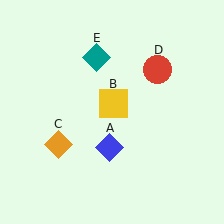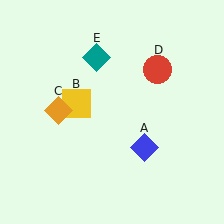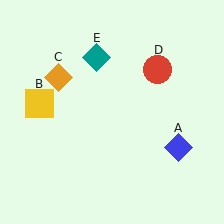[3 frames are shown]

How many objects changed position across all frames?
3 objects changed position: blue diamond (object A), yellow square (object B), orange diamond (object C).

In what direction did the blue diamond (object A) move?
The blue diamond (object A) moved right.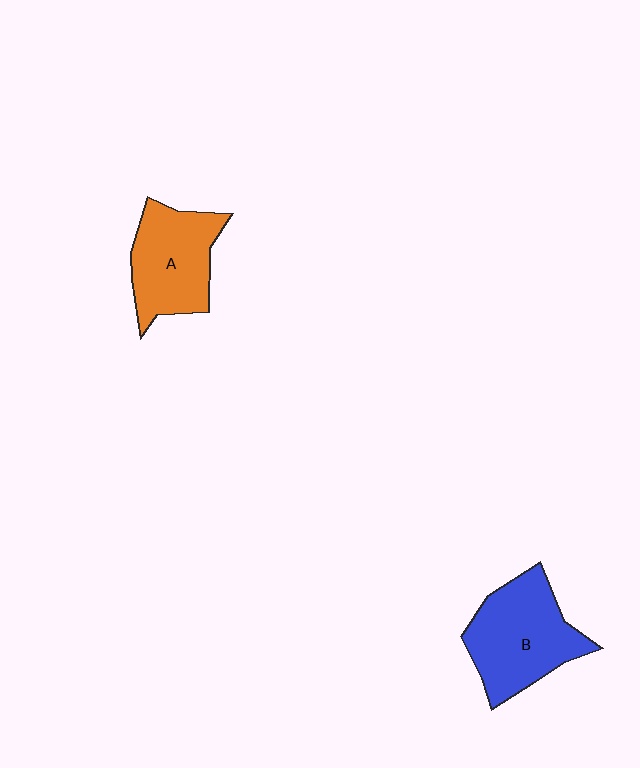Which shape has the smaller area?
Shape A (orange).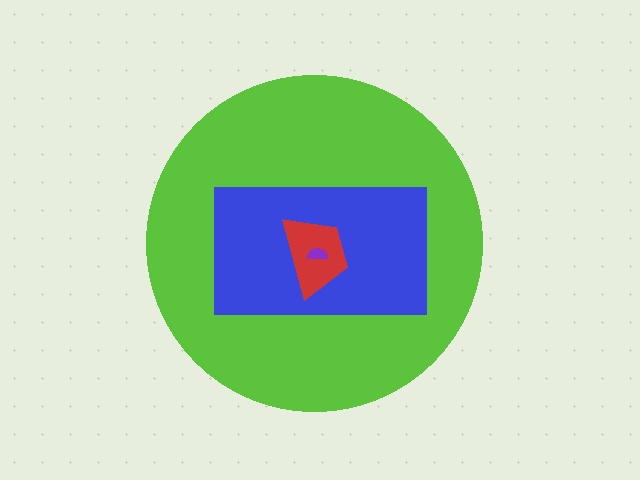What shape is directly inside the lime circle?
The blue rectangle.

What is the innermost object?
The purple semicircle.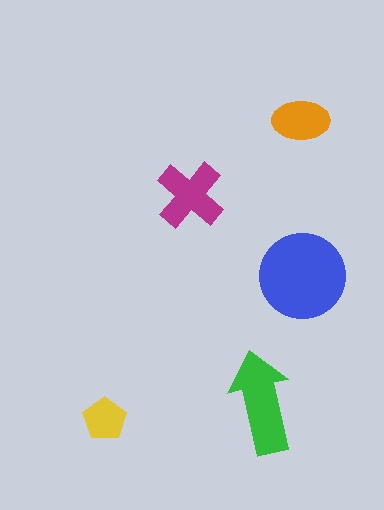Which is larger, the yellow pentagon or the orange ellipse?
The orange ellipse.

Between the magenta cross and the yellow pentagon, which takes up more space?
The magenta cross.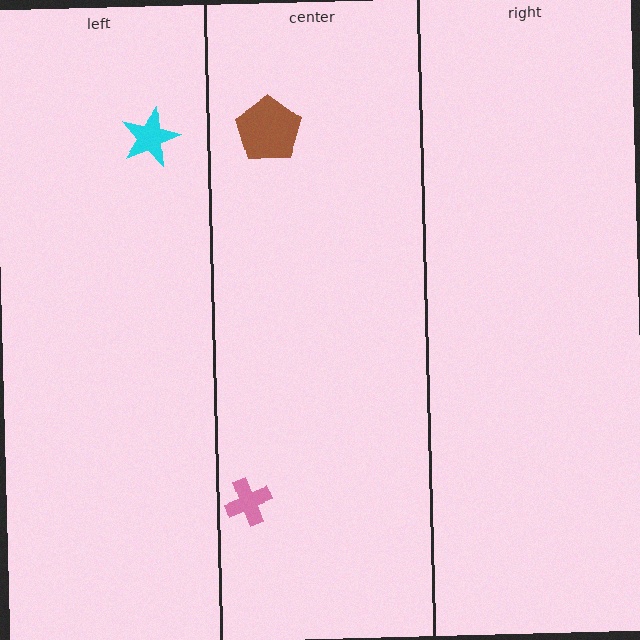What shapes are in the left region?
The cyan star.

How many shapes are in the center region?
2.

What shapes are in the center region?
The pink cross, the brown pentagon.